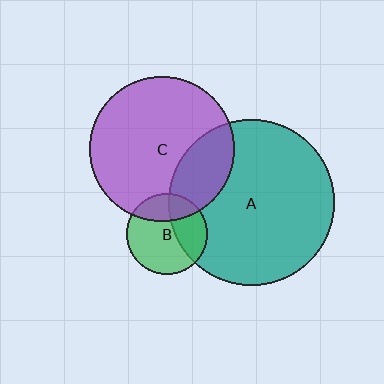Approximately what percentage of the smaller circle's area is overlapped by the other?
Approximately 25%.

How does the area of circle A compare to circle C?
Approximately 1.3 times.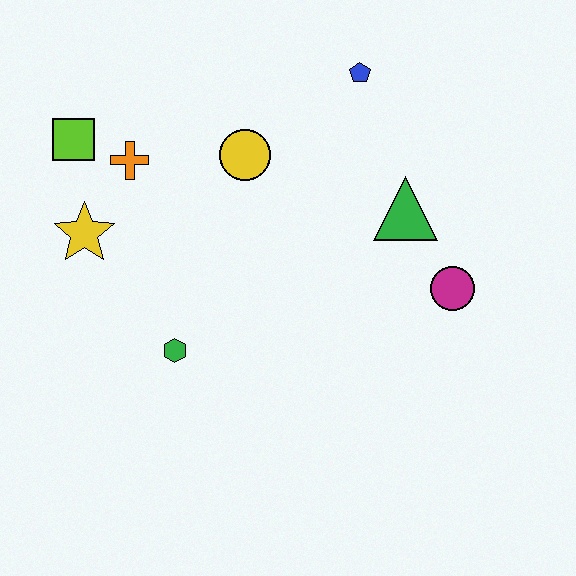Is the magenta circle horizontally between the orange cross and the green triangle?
No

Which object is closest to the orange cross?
The lime square is closest to the orange cross.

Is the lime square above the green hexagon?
Yes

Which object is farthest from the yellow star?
The magenta circle is farthest from the yellow star.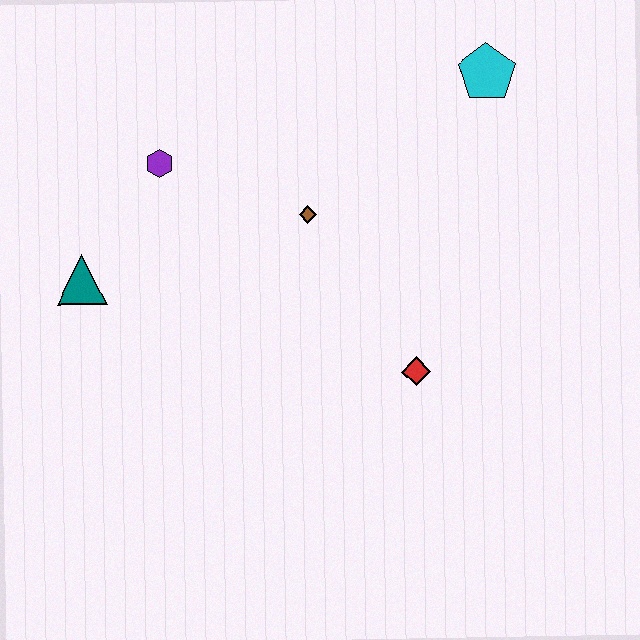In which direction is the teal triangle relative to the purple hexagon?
The teal triangle is below the purple hexagon.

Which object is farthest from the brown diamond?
The teal triangle is farthest from the brown diamond.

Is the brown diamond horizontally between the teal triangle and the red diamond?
Yes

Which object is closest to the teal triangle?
The purple hexagon is closest to the teal triangle.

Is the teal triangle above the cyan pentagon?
No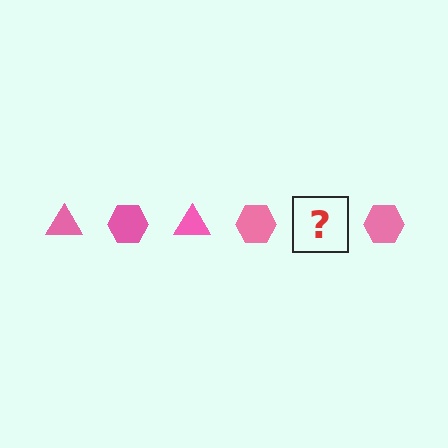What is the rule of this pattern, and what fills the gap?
The rule is that the pattern cycles through triangle, hexagon shapes in pink. The gap should be filled with a pink triangle.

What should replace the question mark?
The question mark should be replaced with a pink triangle.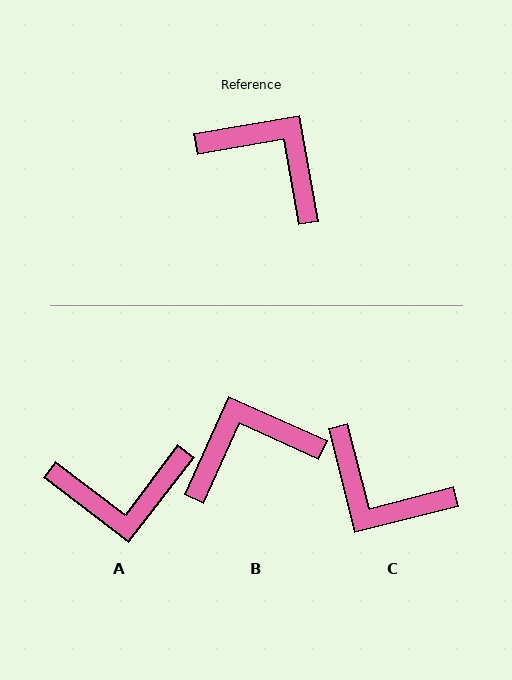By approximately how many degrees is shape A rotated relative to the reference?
Approximately 137 degrees clockwise.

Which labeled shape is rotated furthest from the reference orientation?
C, about 176 degrees away.